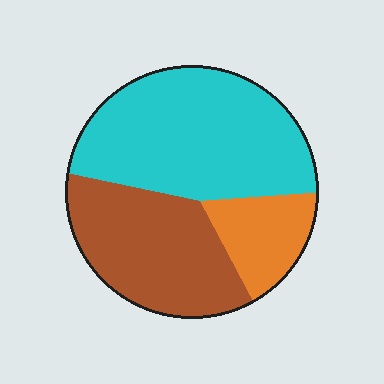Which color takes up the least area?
Orange, at roughly 15%.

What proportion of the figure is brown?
Brown covers about 35% of the figure.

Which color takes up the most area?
Cyan, at roughly 50%.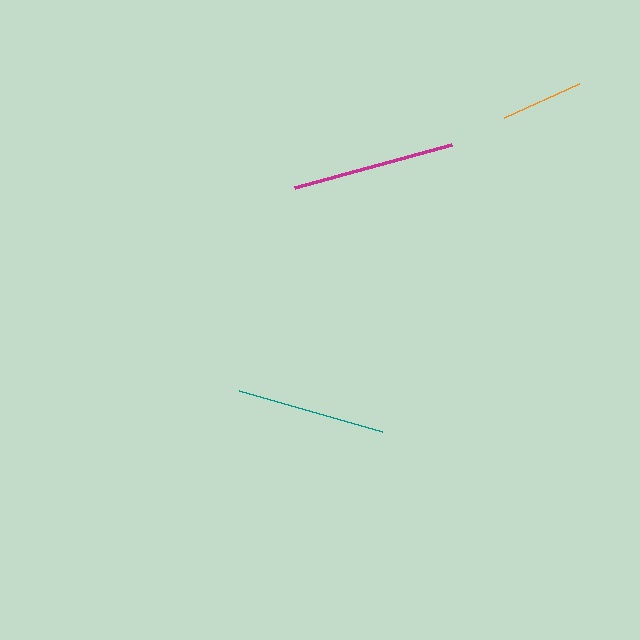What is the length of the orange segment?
The orange segment is approximately 82 pixels long.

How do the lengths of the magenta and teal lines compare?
The magenta and teal lines are approximately the same length.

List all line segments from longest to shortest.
From longest to shortest: magenta, teal, orange.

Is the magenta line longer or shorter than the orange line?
The magenta line is longer than the orange line.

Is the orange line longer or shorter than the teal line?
The teal line is longer than the orange line.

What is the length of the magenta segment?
The magenta segment is approximately 163 pixels long.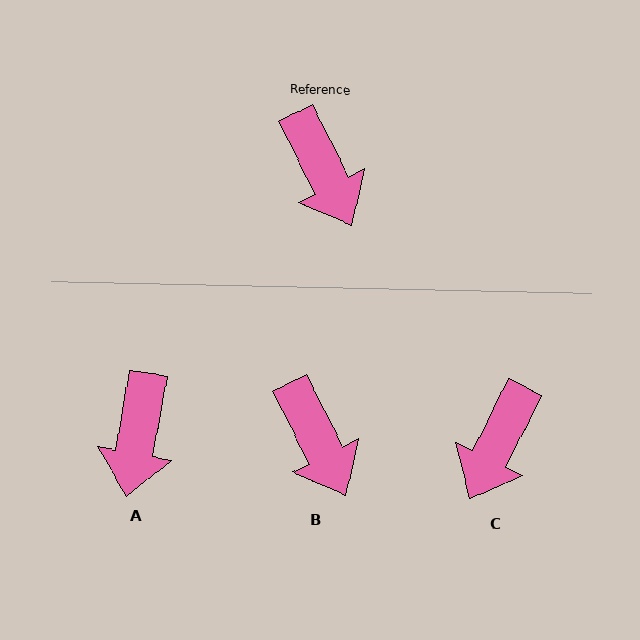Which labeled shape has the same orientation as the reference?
B.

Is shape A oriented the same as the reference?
No, it is off by about 37 degrees.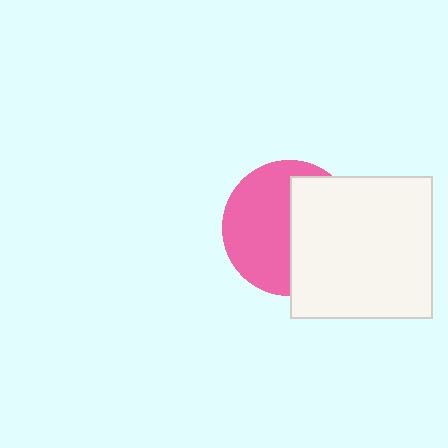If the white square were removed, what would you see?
You would see the complete pink circle.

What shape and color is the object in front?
The object in front is a white square.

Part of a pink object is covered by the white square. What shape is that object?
It is a circle.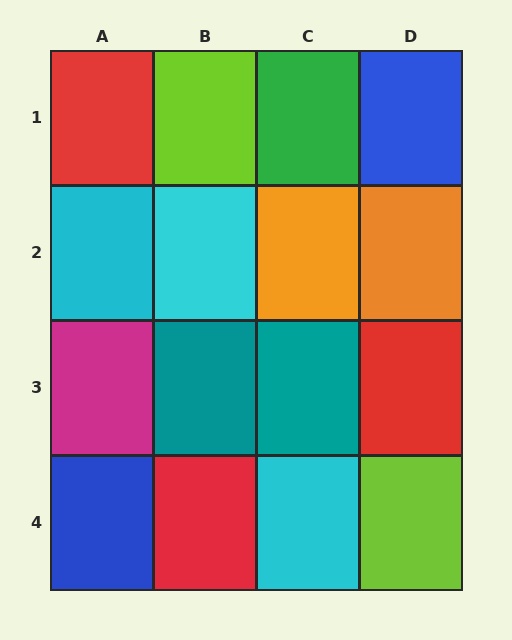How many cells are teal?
2 cells are teal.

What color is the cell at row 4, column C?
Cyan.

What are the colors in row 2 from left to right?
Cyan, cyan, orange, orange.